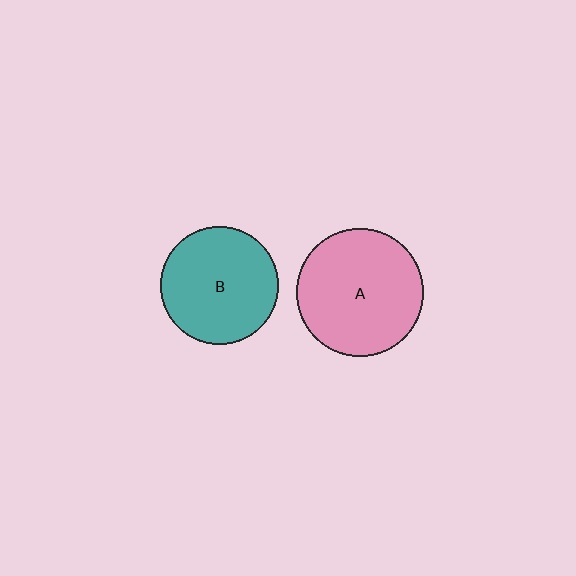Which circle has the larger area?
Circle A (pink).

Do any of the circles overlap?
No, none of the circles overlap.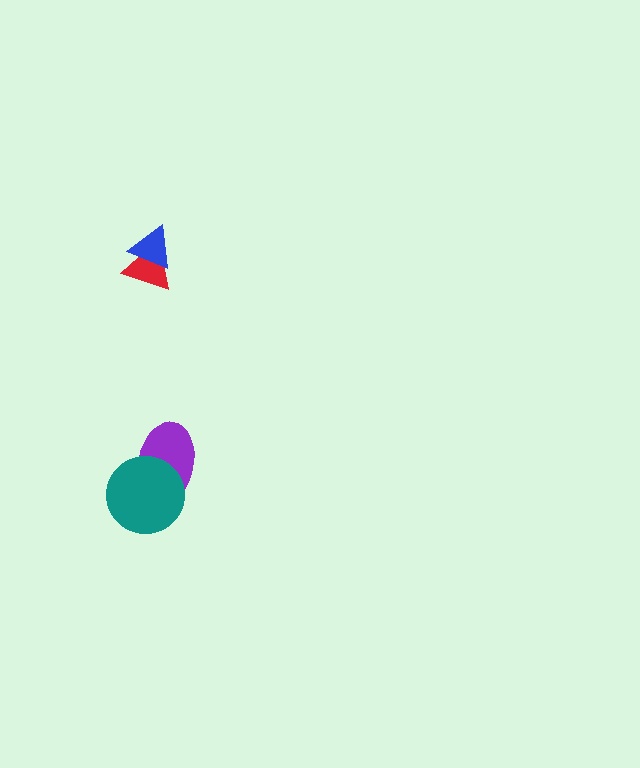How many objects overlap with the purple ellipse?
1 object overlaps with the purple ellipse.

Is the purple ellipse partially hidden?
Yes, it is partially covered by another shape.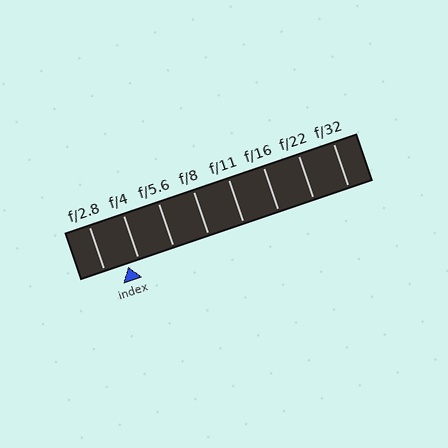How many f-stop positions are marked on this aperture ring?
There are 8 f-stop positions marked.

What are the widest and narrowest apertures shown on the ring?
The widest aperture shown is f/2.8 and the narrowest is f/32.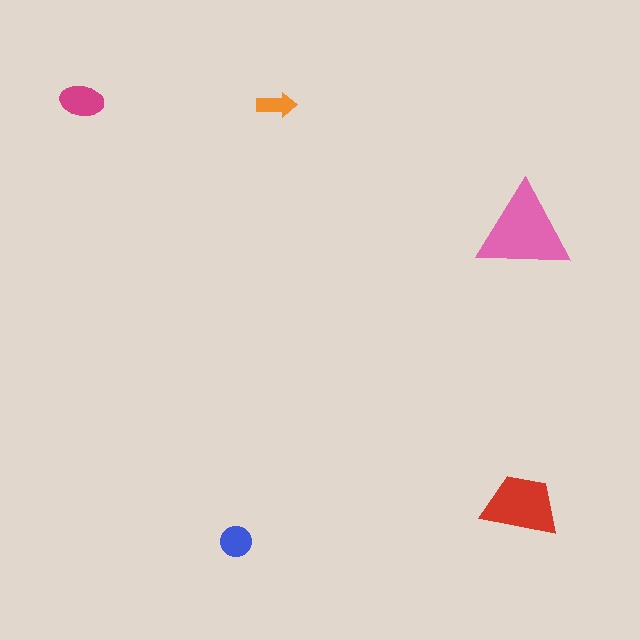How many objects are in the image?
There are 5 objects in the image.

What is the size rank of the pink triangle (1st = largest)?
1st.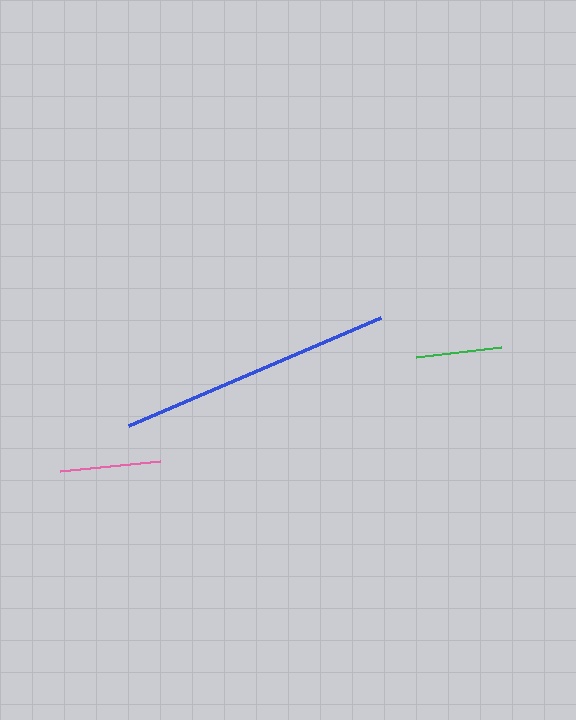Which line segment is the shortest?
The green line is the shortest at approximately 86 pixels.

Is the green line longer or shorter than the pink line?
The pink line is longer than the green line.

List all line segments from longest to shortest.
From longest to shortest: blue, pink, green.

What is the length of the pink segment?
The pink segment is approximately 101 pixels long.